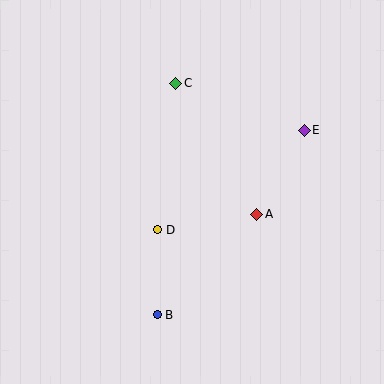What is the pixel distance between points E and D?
The distance between E and D is 177 pixels.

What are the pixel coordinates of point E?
Point E is at (304, 130).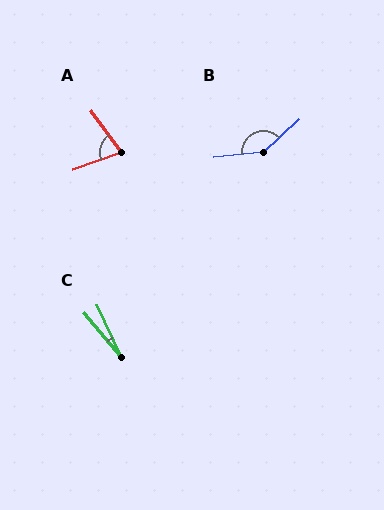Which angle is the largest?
B, at approximately 143 degrees.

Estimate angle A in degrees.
Approximately 73 degrees.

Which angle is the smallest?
C, at approximately 15 degrees.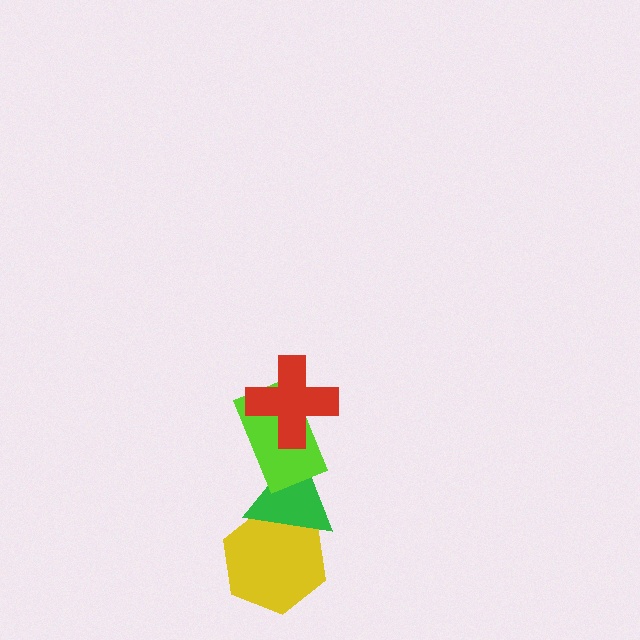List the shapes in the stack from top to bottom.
From top to bottom: the red cross, the lime rectangle, the green triangle, the yellow hexagon.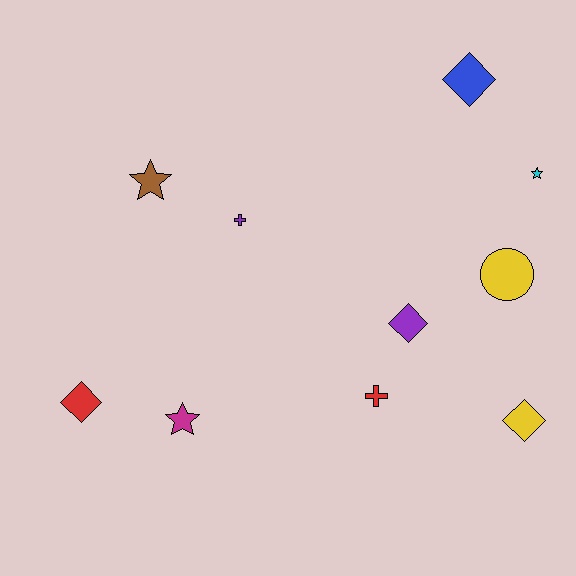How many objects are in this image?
There are 10 objects.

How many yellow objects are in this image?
There are 2 yellow objects.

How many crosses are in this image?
There are 2 crosses.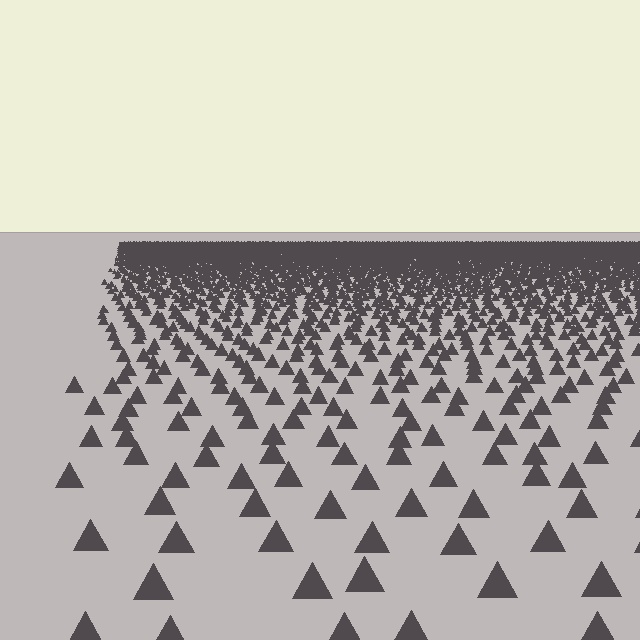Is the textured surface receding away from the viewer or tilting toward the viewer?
The surface is receding away from the viewer. Texture elements get smaller and denser toward the top.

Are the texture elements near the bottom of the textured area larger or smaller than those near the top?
Larger. Near the bottom, elements are closer to the viewer and appear at a bigger on-screen size.